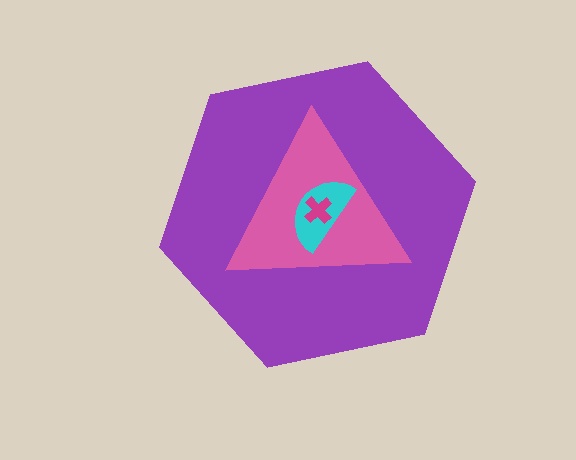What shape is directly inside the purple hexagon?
The pink triangle.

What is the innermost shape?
The magenta cross.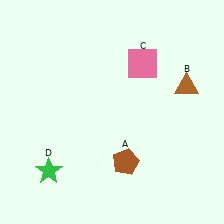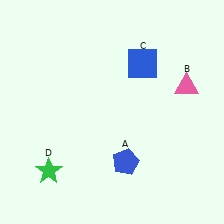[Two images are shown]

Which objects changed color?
A changed from brown to blue. B changed from brown to pink. C changed from pink to blue.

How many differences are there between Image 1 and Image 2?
There are 3 differences between the two images.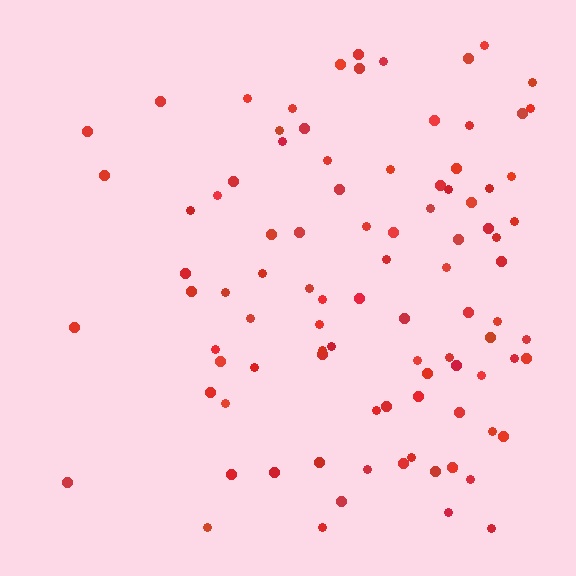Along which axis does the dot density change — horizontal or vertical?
Horizontal.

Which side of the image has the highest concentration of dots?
The right.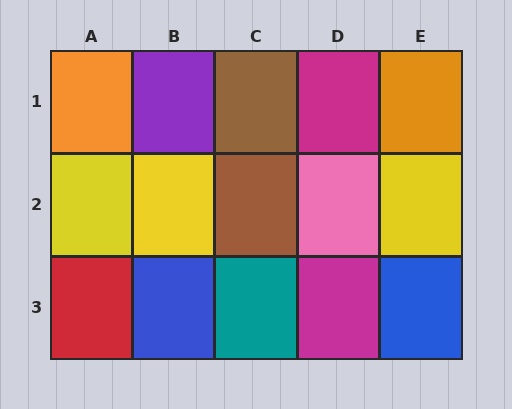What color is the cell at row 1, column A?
Orange.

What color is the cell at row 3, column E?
Blue.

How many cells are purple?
1 cell is purple.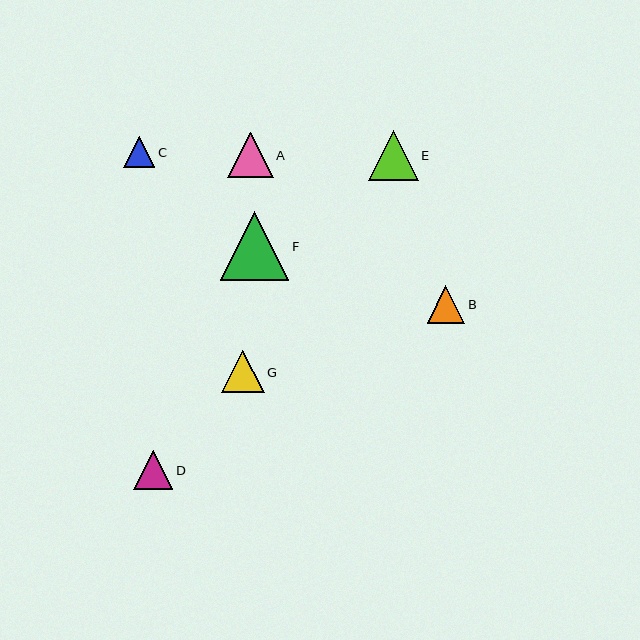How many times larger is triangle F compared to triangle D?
Triangle F is approximately 1.7 times the size of triangle D.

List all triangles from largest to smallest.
From largest to smallest: F, E, A, G, D, B, C.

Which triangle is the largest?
Triangle F is the largest with a size of approximately 68 pixels.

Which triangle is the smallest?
Triangle C is the smallest with a size of approximately 31 pixels.